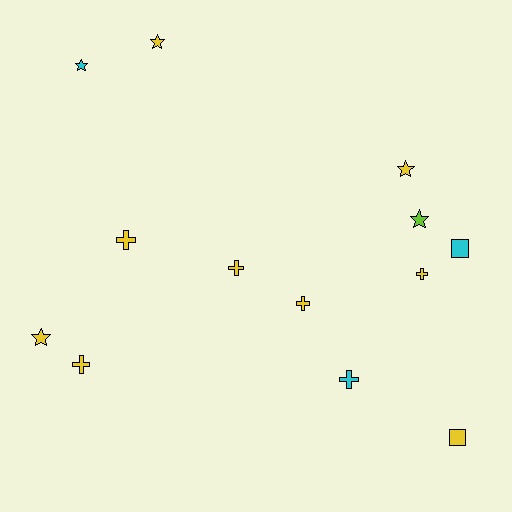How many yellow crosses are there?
There are 5 yellow crosses.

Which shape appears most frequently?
Cross, with 6 objects.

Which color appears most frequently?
Yellow, with 9 objects.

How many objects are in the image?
There are 13 objects.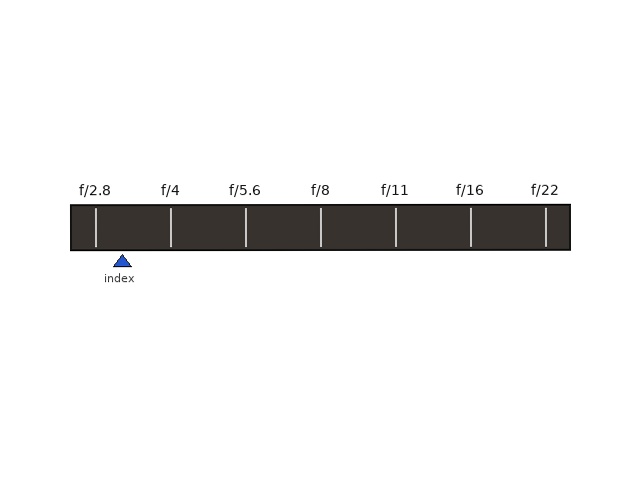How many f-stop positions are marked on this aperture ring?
There are 7 f-stop positions marked.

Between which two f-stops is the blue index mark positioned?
The index mark is between f/2.8 and f/4.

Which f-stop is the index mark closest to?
The index mark is closest to f/2.8.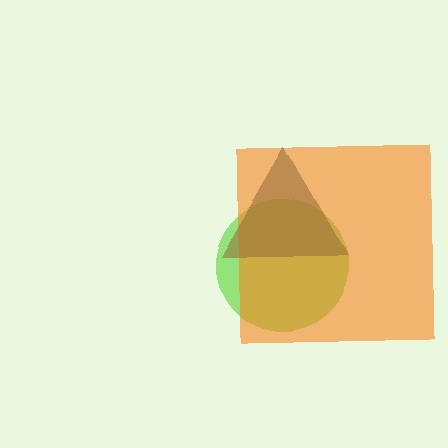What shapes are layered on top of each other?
The layered shapes are: a lime circle, an orange square, a brown triangle.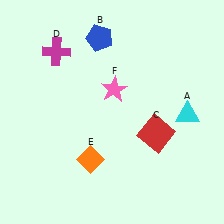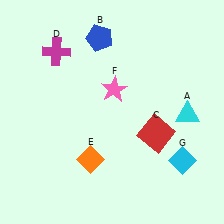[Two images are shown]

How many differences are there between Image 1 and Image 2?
There is 1 difference between the two images.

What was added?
A cyan diamond (G) was added in Image 2.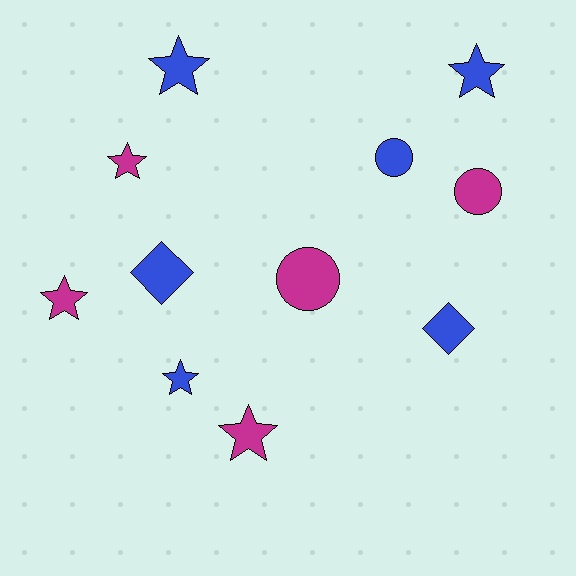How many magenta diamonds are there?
There are no magenta diamonds.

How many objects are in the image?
There are 11 objects.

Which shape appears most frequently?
Star, with 6 objects.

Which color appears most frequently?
Blue, with 6 objects.